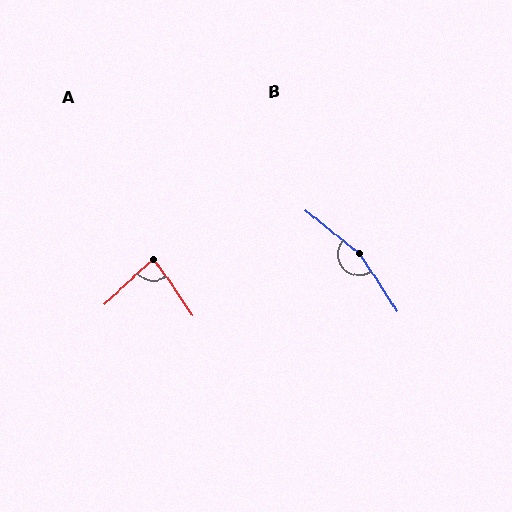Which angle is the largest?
B, at approximately 163 degrees.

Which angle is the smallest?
A, at approximately 83 degrees.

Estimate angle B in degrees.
Approximately 163 degrees.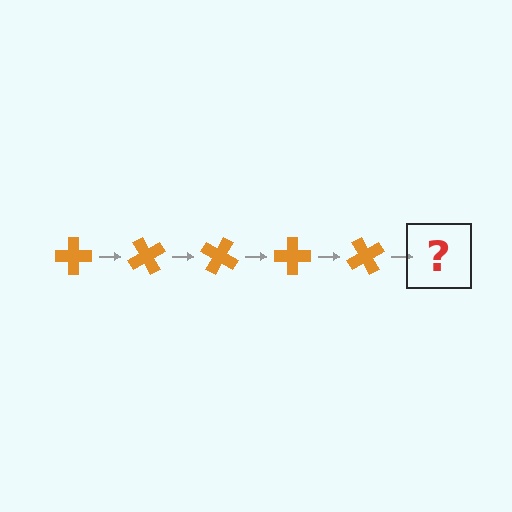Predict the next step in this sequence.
The next step is an orange cross rotated 300 degrees.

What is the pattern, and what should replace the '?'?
The pattern is that the cross rotates 60 degrees each step. The '?' should be an orange cross rotated 300 degrees.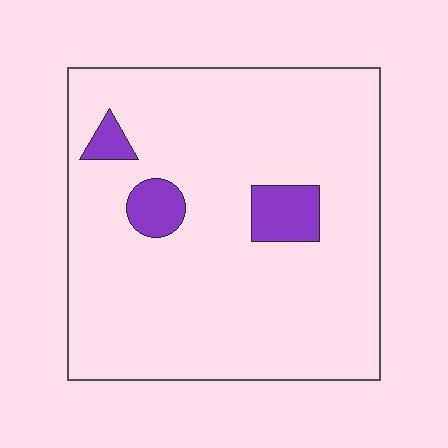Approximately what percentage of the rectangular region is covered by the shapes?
Approximately 10%.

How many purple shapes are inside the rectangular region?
3.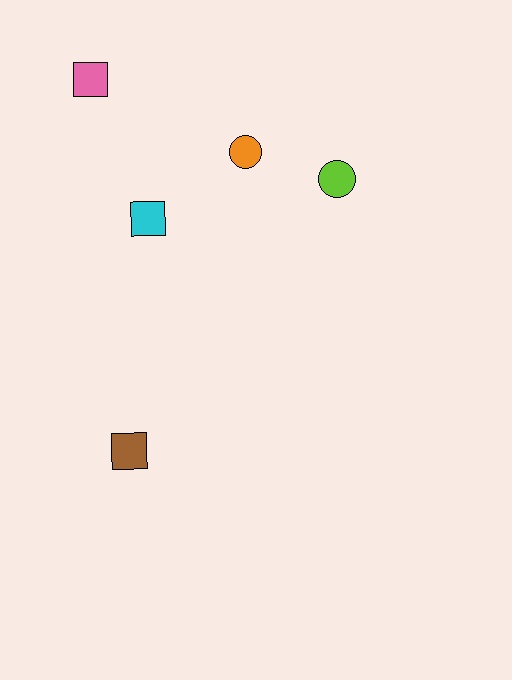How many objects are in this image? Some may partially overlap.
There are 5 objects.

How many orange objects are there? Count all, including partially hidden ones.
There is 1 orange object.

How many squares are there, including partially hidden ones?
There are 3 squares.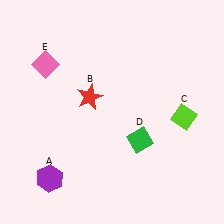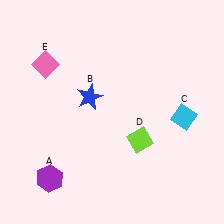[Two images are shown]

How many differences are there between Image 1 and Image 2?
There are 3 differences between the two images.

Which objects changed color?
B changed from red to blue. C changed from lime to cyan. D changed from green to lime.